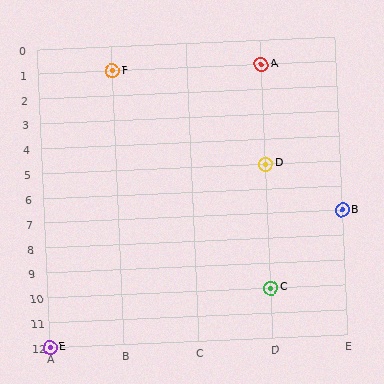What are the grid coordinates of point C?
Point C is at grid coordinates (D, 10).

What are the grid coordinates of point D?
Point D is at grid coordinates (D, 5).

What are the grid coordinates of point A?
Point A is at grid coordinates (D, 1).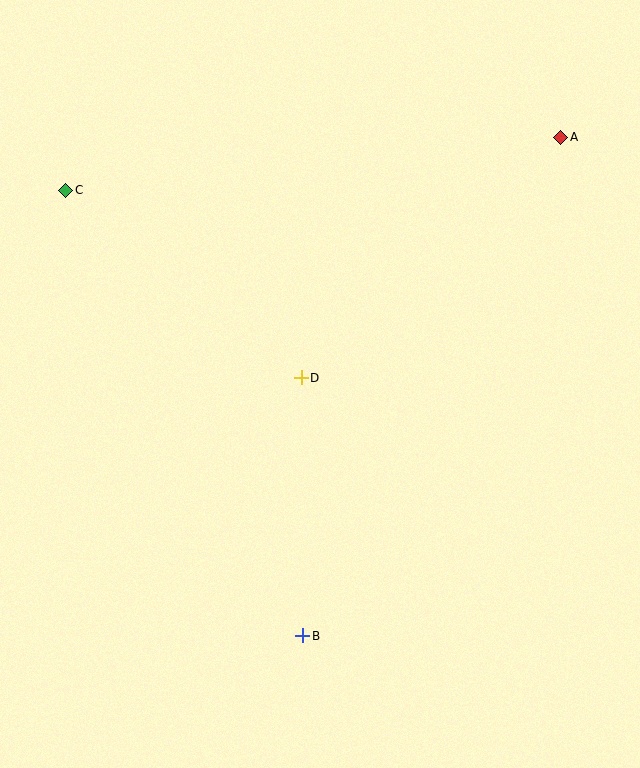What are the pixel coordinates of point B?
Point B is at (303, 636).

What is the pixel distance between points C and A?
The distance between C and A is 498 pixels.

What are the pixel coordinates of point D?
Point D is at (301, 378).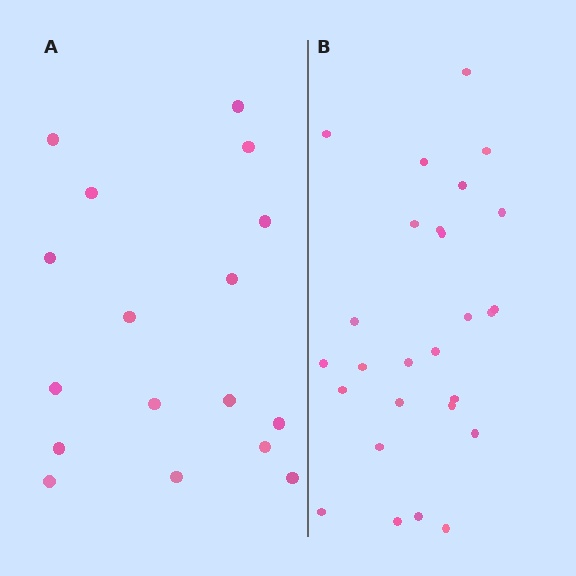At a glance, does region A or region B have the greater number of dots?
Region B (the right region) has more dots.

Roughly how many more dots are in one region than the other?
Region B has roughly 10 or so more dots than region A.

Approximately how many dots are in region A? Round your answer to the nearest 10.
About 20 dots. (The exact count is 17, which rounds to 20.)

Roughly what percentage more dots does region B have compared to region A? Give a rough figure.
About 60% more.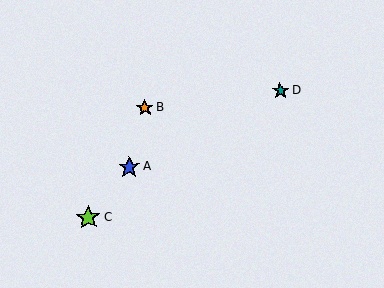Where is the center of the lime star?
The center of the lime star is at (88, 218).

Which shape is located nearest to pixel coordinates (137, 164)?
The blue star (labeled A) at (129, 167) is nearest to that location.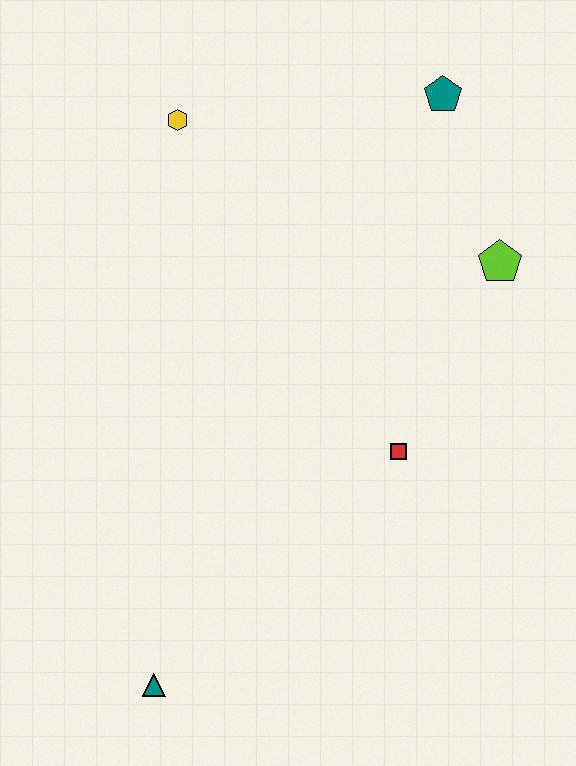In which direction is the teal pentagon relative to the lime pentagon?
The teal pentagon is above the lime pentagon.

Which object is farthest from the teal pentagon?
The teal triangle is farthest from the teal pentagon.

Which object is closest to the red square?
The lime pentagon is closest to the red square.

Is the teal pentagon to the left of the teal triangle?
No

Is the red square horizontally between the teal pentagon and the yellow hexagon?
Yes